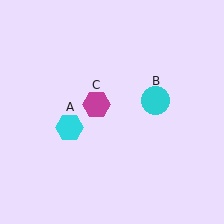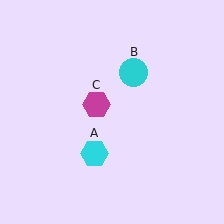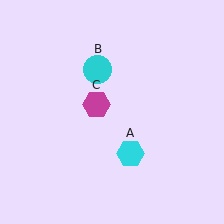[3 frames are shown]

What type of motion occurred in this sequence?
The cyan hexagon (object A), cyan circle (object B) rotated counterclockwise around the center of the scene.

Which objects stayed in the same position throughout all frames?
Magenta hexagon (object C) remained stationary.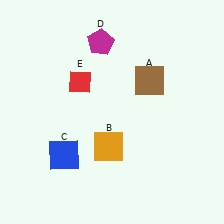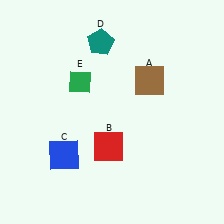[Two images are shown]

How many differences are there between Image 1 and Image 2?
There are 3 differences between the two images.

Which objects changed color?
B changed from orange to red. D changed from magenta to teal. E changed from red to green.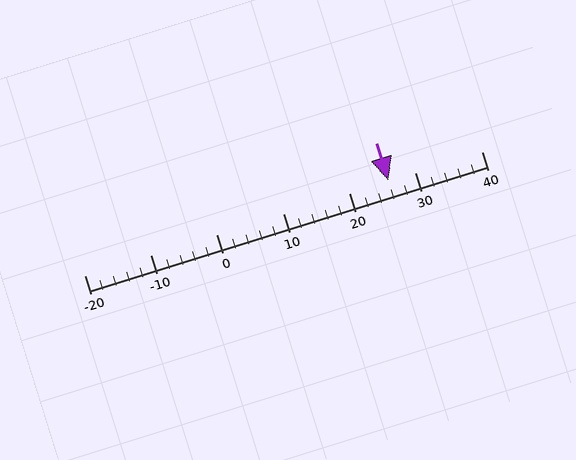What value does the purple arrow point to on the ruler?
The purple arrow points to approximately 26.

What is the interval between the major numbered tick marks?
The major tick marks are spaced 10 units apart.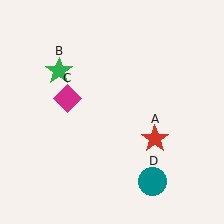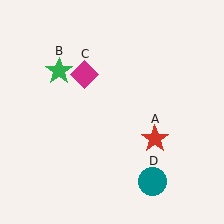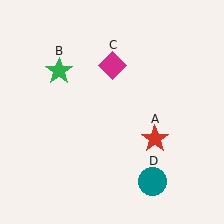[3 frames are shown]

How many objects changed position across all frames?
1 object changed position: magenta diamond (object C).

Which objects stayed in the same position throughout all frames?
Red star (object A) and green star (object B) and teal circle (object D) remained stationary.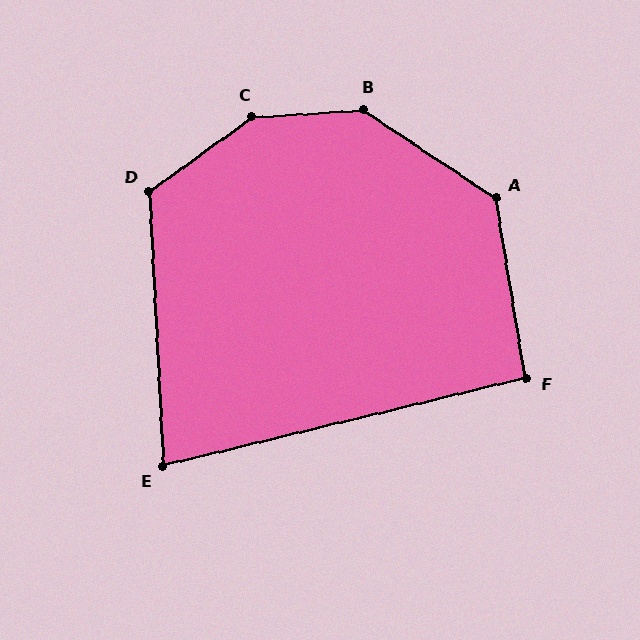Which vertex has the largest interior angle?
C, at approximately 148 degrees.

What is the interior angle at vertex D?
Approximately 123 degrees (obtuse).